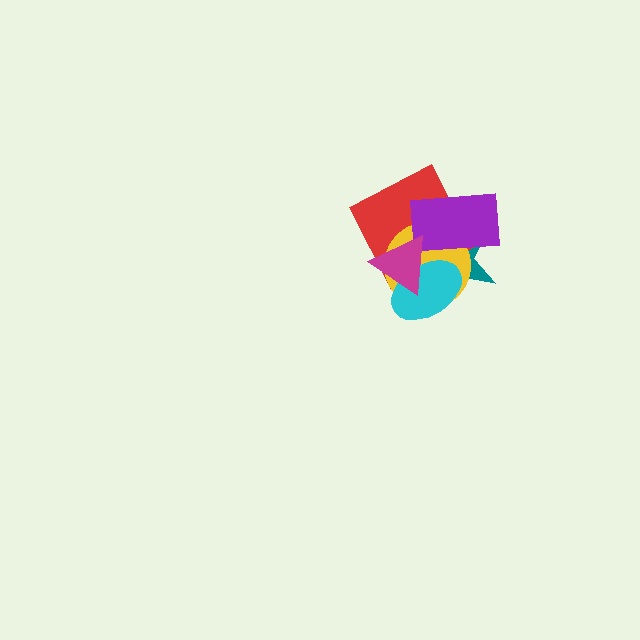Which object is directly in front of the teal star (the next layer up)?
The red square is directly in front of the teal star.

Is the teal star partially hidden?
Yes, it is partially covered by another shape.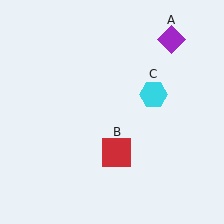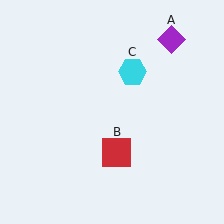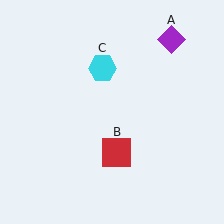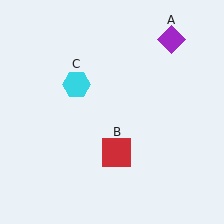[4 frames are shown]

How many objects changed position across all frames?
1 object changed position: cyan hexagon (object C).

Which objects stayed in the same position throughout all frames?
Purple diamond (object A) and red square (object B) remained stationary.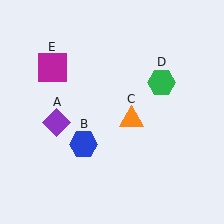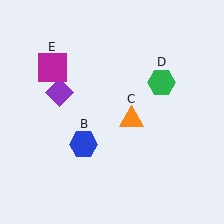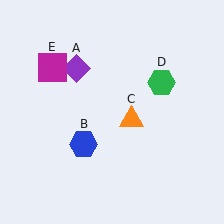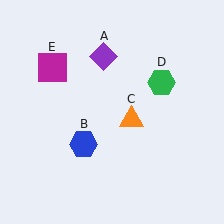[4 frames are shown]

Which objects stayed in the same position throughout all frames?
Blue hexagon (object B) and orange triangle (object C) and green hexagon (object D) and magenta square (object E) remained stationary.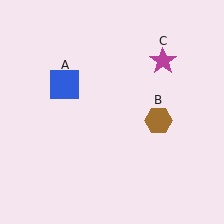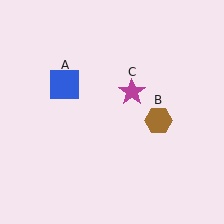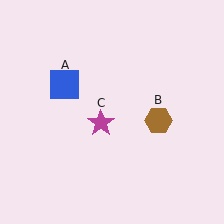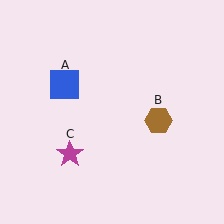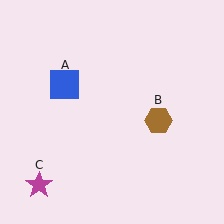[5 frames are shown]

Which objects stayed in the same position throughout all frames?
Blue square (object A) and brown hexagon (object B) remained stationary.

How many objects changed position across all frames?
1 object changed position: magenta star (object C).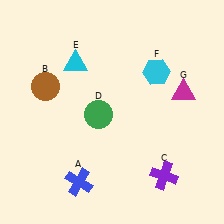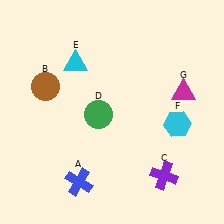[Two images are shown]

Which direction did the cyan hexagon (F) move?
The cyan hexagon (F) moved down.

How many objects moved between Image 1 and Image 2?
1 object moved between the two images.